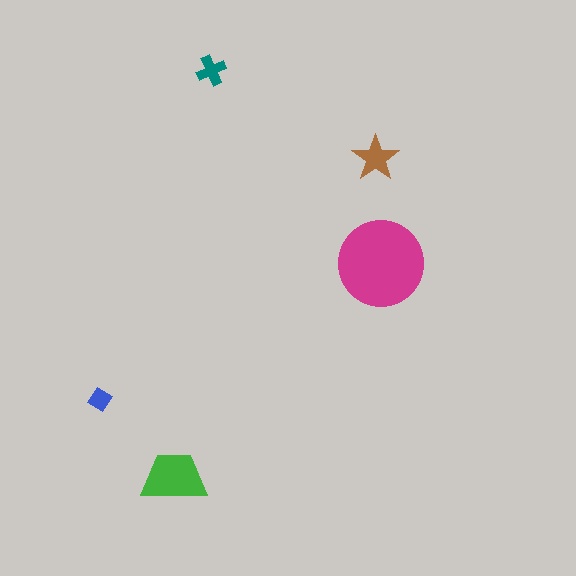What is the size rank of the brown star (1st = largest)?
3rd.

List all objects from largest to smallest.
The magenta circle, the green trapezoid, the brown star, the teal cross, the blue diamond.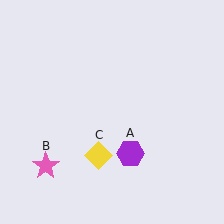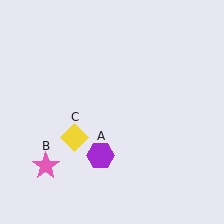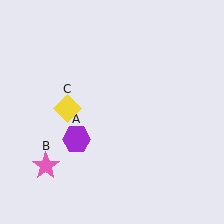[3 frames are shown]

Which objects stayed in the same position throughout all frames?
Pink star (object B) remained stationary.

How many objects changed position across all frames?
2 objects changed position: purple hexagon (object A), yellow diamond (object C).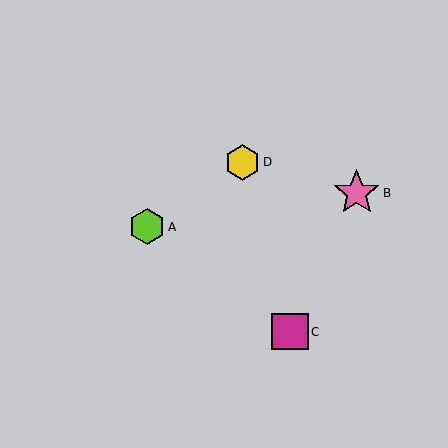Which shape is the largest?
The pink star (labeled B) is the largest.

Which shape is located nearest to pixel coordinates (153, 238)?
The lime hexagon (labeled A) at (147, 227) is nearest to that location.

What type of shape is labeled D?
Shape D is a yellow hexagon.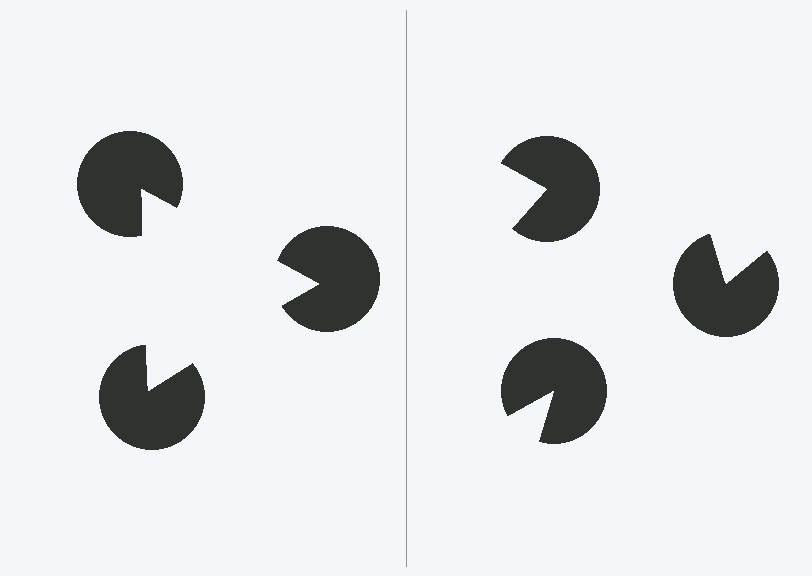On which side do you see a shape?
An illusory triangle appears on the left side. On the right side the wedge cuts are rotated, so no coherent shape forms.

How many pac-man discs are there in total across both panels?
6 — 3 on each side.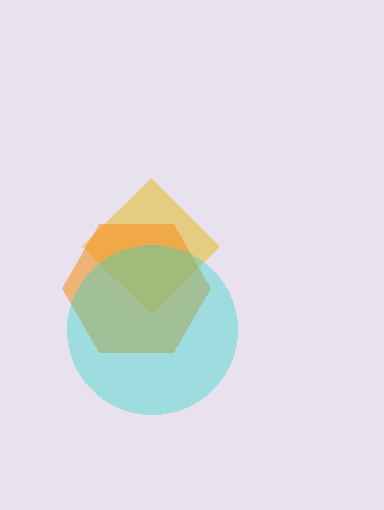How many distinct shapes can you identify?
There are 3 distinct shapes: a yellow diamond, an orange hexagon, a cyan circle.